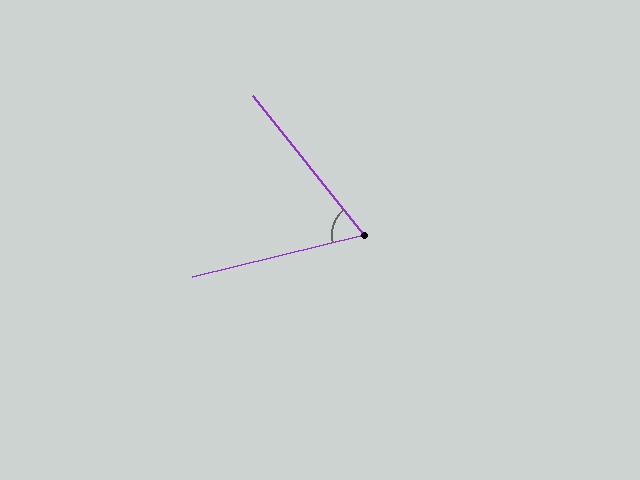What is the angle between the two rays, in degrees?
Approximately 65 degrees.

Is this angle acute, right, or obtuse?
It is acute.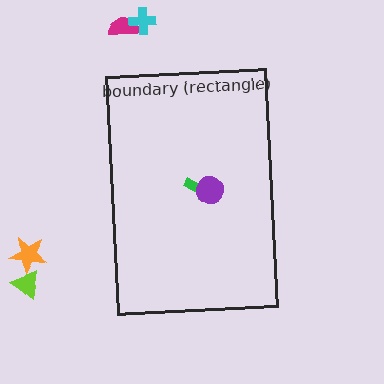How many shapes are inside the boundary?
2 inside, 4 outside.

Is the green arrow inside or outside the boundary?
Inside.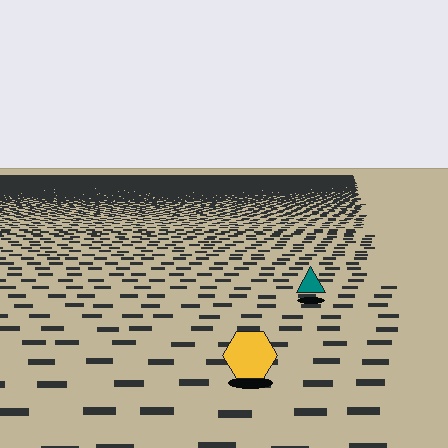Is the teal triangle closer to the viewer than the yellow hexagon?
No. The yellow hexagon is closer — you can tell from the texture gradient: the ground texture is coarser near it.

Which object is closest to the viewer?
The yellow hexagon is closest. The texture marks near it are larger and more spread out.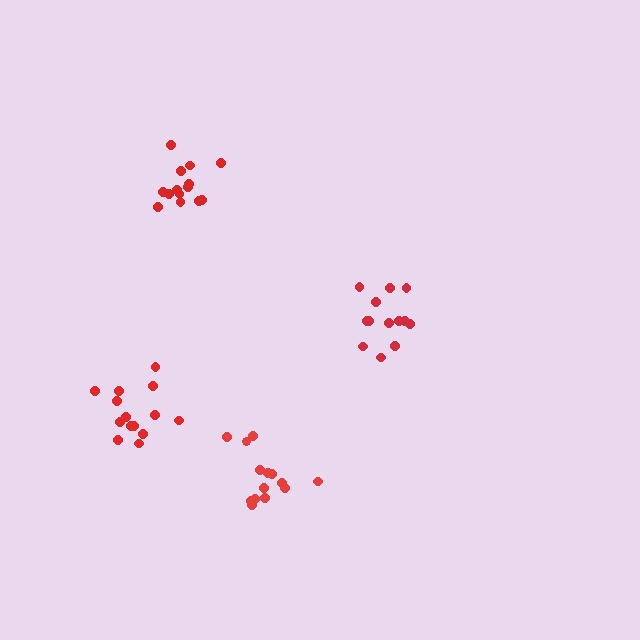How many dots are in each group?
Group 1: 14 dots, Group 2: 13 dots, Group 3: 14 dots, Group 4: 14 dots (55 total).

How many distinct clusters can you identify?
There are 4 distinct clusters.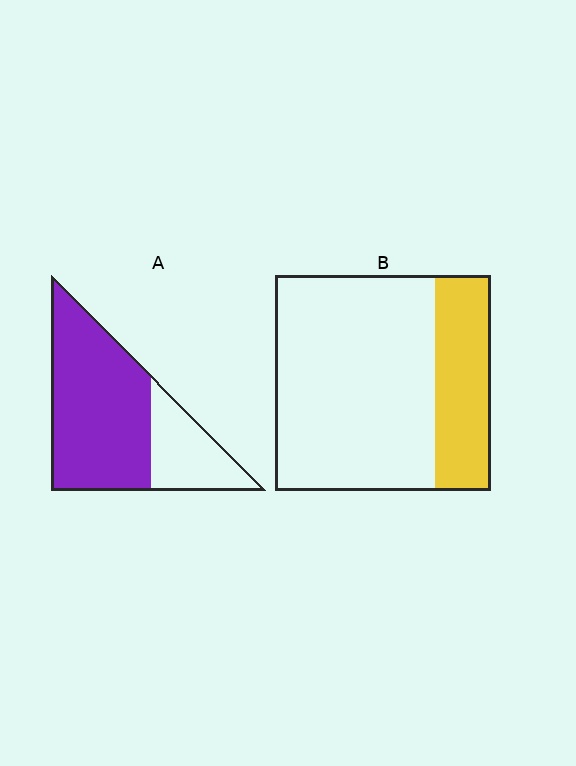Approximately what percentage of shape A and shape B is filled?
A is approximately 70% and B is approximately 25%.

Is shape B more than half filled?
No.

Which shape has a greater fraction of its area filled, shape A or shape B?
Shape A.